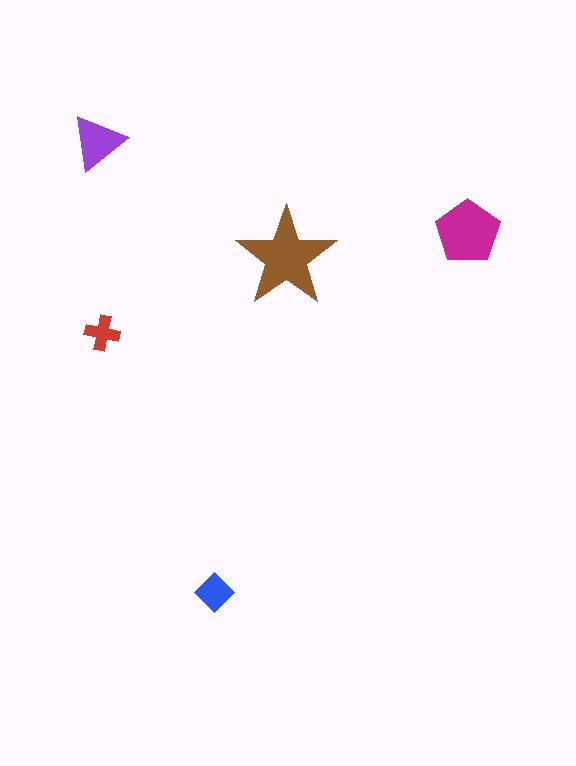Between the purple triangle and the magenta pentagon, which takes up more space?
The magenta pentagon.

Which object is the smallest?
The red cross.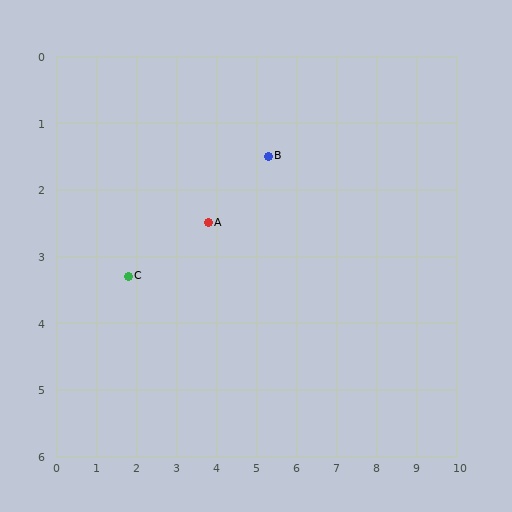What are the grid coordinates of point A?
Point A is at approximately (3.8, 2.5).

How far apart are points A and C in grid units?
Points A and C are about 2.2 grid units apart.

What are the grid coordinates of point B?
Point B is at approximately (5.3, 1.5).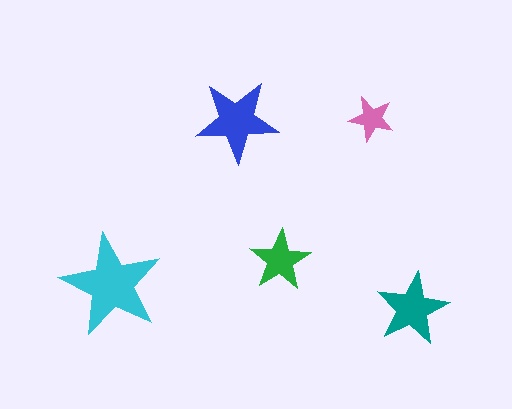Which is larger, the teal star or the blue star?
The blue one.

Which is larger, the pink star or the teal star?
The teal one.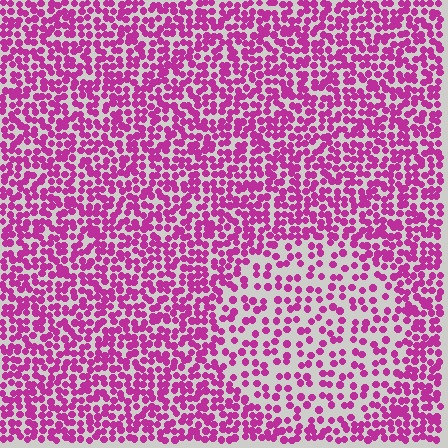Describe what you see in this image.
The image contains small magenta elements arranged at two different densities. A circle-shaped region is visible where the elements are less densely packed than the surrounding area.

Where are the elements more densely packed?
The elements are more densely packed outside the circle boundary.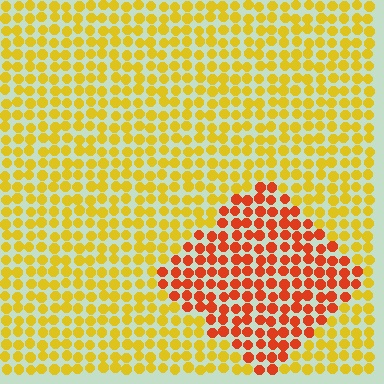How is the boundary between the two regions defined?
The boundary is defined purely by a slight shift in hue (about 42 degrees). Spacing, size, and orientation are identical on both sides.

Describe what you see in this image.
The image is filled with small yellow elements in a uniform arrangement. A diamond-shaped region is visible where the elements are tinted to a slightly different hue, forming a subtle color boundary.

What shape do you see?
I see a diamond.